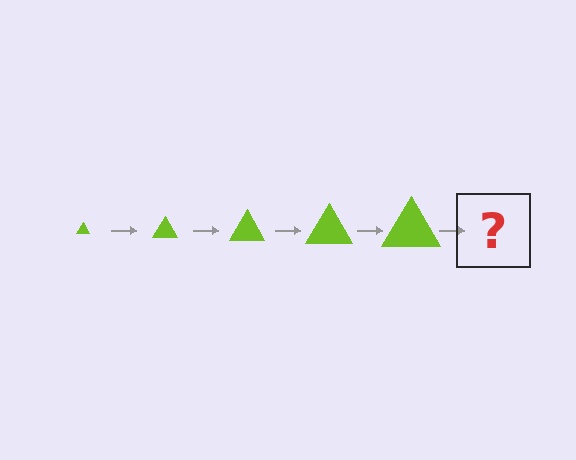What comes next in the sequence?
The next element should be a lime triangle, larger than the previous one.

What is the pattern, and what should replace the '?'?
The pattern is that the triangle gets progressively larger each step. The '?' should be a lime triangle, larger than the previous one.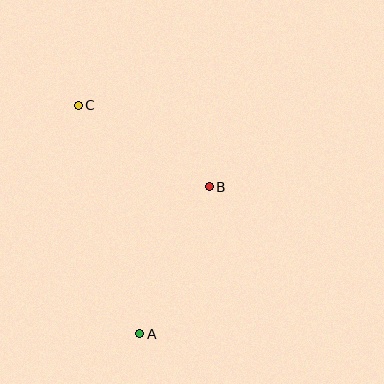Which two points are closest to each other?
Points B and C are closest to each other.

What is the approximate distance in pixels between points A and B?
The distance between A and B is approximately 162 pixels.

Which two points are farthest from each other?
Points A and C are farthest from each other.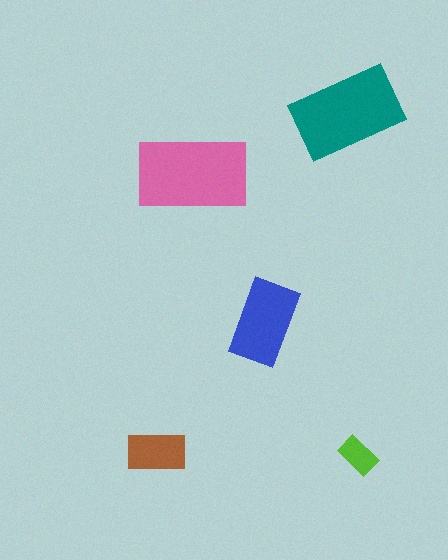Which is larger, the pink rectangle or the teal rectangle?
The pink one.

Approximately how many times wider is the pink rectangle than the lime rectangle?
About 3 times wider.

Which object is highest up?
The teal rectangle is topmost.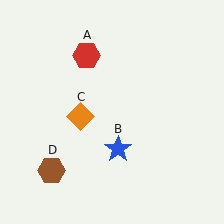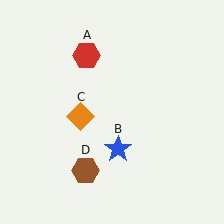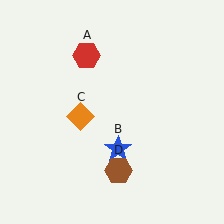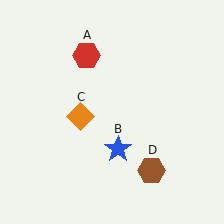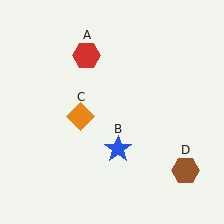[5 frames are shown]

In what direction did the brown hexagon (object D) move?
The brown hexagon (object D) moved right.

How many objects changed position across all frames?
1 object changed position: brown hexagon (object D).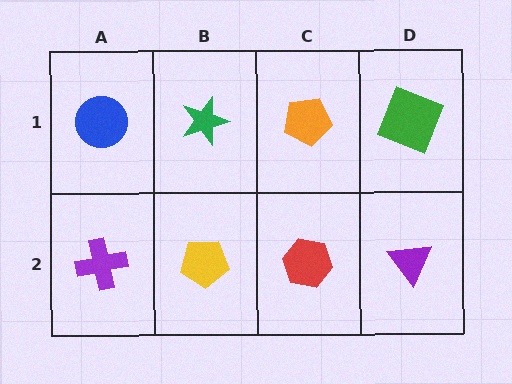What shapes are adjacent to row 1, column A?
A purple cross (row 2, column A), a green star (row 1, column B).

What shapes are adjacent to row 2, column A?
A blue circle (row 1, column A), a yellow pentagon (row 2, column B).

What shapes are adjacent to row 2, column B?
A green star (row 1, column B), a purple cross (row 2, column A), a red hexagon (row 2, column C).